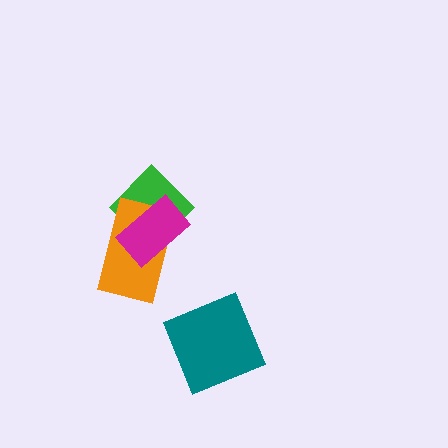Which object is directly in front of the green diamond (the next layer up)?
The orange rectangle is directly in front of the green diamond.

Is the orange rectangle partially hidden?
Yes, it is partially covered by another shape.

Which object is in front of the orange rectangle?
The magenta rectangle is in front of the orange rectangle.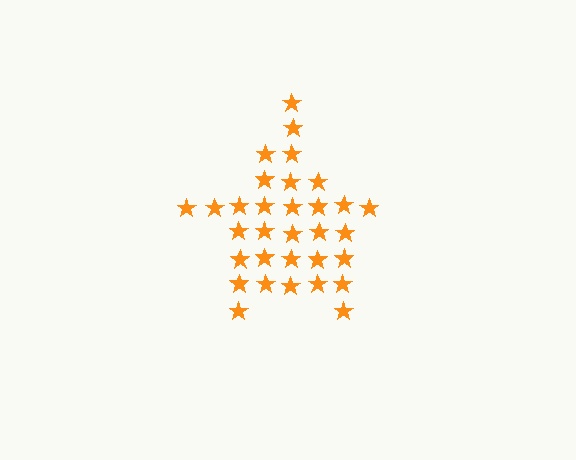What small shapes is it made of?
It is made of small stars.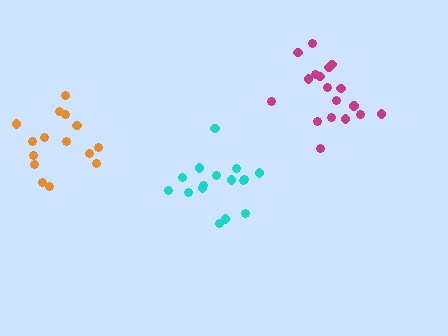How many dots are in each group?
Group 1: 16 dots, Group 2: 15 dots, Group 3: 18 dots (49 total).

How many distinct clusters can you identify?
There are 3 distinct clusters.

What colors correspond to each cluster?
The clusters are colored: cyan, orange, magenta.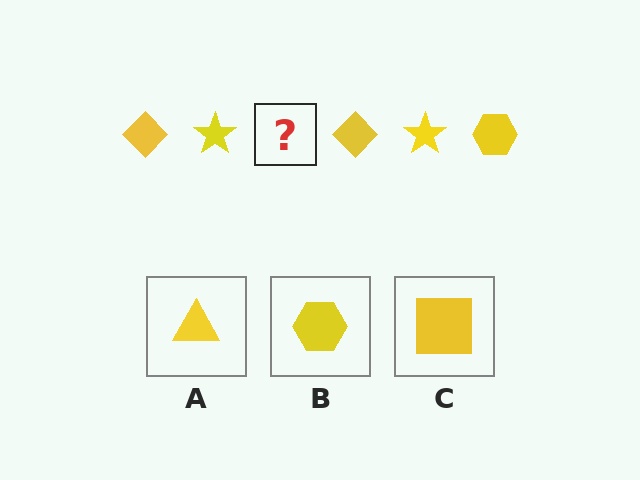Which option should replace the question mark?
Option B.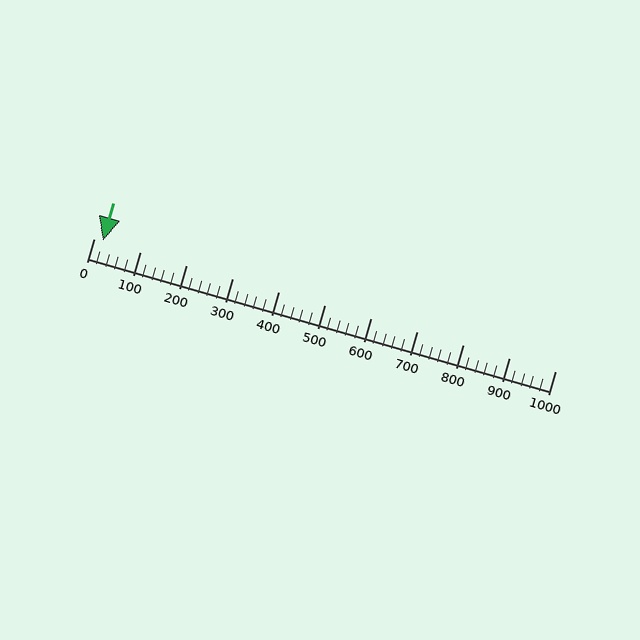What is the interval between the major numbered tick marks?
The major tick marks are spaced 100 units apart.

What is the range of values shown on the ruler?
The ruler shows values from 0 to 1000.